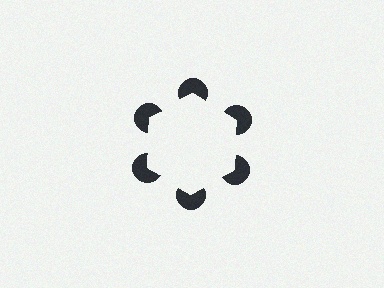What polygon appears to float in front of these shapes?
An illusory hexagon — its edges are inferred from the aligned wedge cuts in the pac-man discs, not physically drawn.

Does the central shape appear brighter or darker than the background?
It typically appears slightly brighter than the background, even though no actual brightness change is drawn.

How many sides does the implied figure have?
6 sides.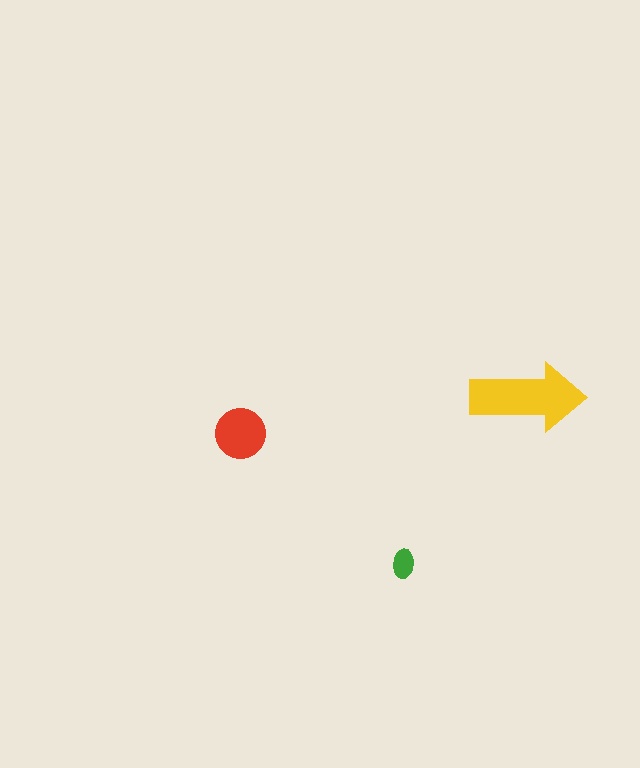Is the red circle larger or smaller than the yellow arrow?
Smaller.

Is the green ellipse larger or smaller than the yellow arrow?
Smaller.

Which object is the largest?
The yellow arrow.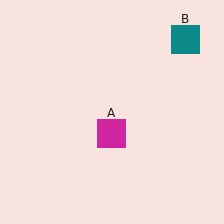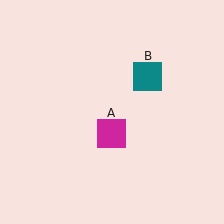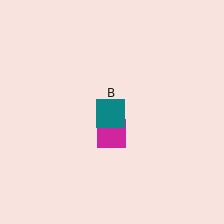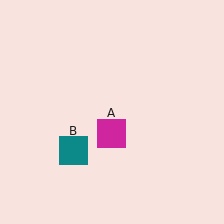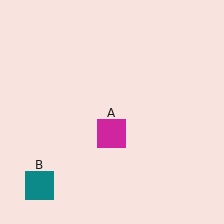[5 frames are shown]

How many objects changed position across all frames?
1 object changed position: teal square (object B).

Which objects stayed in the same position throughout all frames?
Magenta square (object A) remained stationary.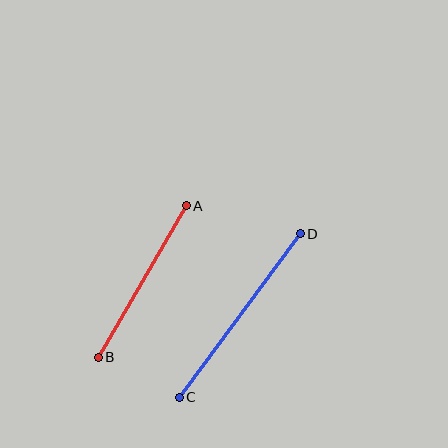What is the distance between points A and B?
The distance is approximately 175 pixels.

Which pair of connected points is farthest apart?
Points C and D are farthest apart.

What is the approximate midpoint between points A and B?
The midpoint is at approximately (142, 281) pixels.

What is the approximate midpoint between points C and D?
The midpoint is at approximately (240, 315) pixels.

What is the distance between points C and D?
The distance is approximately 203 pixels.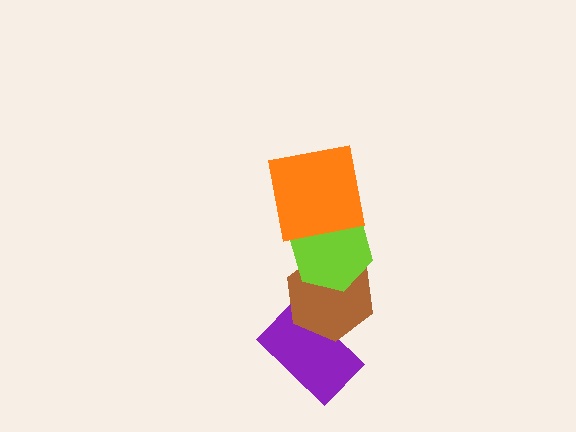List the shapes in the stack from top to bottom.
From top to bottom: the orange square, the lime hexagon, the brown hexagon, the purple rectangle.